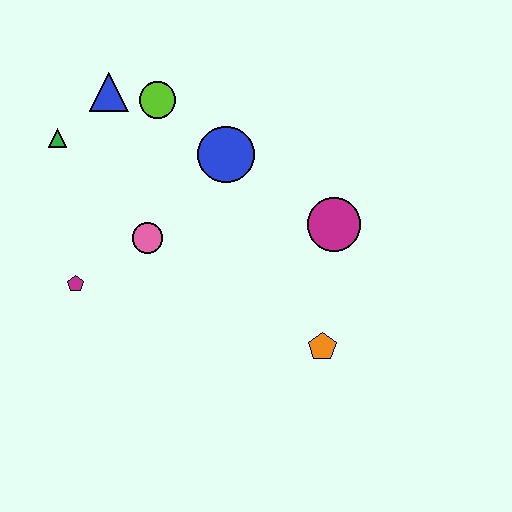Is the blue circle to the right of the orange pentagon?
No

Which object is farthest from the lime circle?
The orange pentagon is farthest from the lime circle.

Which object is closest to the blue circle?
The lime circle is closest to the blue circle.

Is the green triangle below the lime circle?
Yes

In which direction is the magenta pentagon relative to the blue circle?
The magenta pentagon is to the left of the blue circle.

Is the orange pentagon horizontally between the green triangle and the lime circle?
No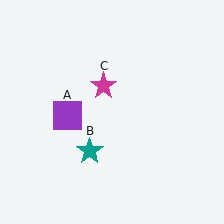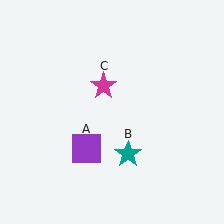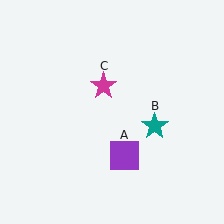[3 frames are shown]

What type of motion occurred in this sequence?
The purple square (object A), teal star (object B) rotated counterclockwise around the center of the scene.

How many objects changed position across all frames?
2 objects changed position: purple square (object A), teal star (object B).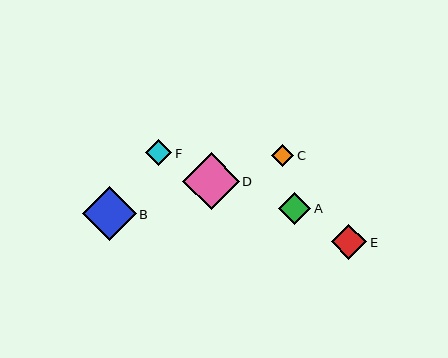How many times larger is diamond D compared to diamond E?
Diamond D is approximately 1.6 times the size of diamond E.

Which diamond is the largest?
Diamond D is the largest with a size of approximately 57 pixels.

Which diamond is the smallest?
Diamond C is the smallest with a size of approximately 22 pixels.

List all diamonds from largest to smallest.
From largest to smallest: D, B, E, A, F, C.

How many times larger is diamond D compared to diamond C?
Diamond D is approximately 2.5 times the size of diamond C.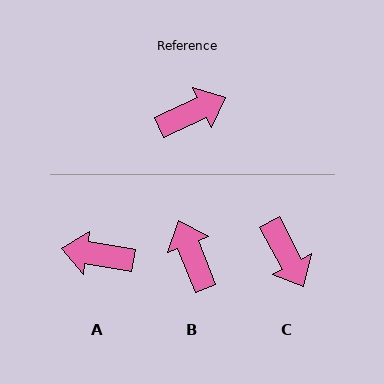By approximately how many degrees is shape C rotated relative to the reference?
Approximately 86 degrees clockwise.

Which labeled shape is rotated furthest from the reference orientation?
A, about 147 degrees away.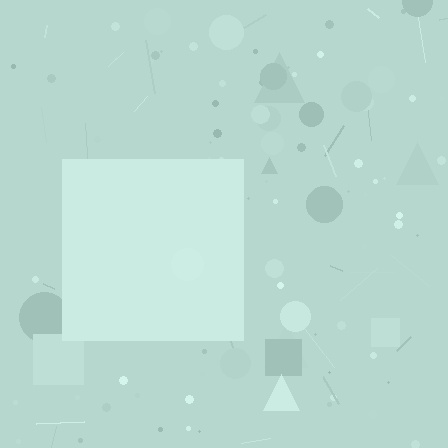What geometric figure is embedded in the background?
A square is embedded in the background.